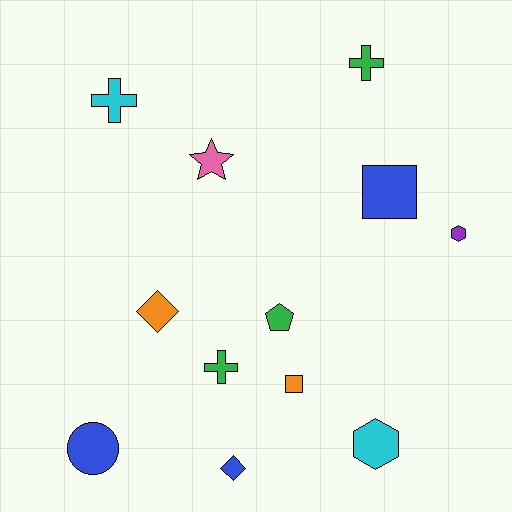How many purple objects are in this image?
There is 1 purple object.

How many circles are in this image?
There is 1 circle.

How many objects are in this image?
There are 12 objects.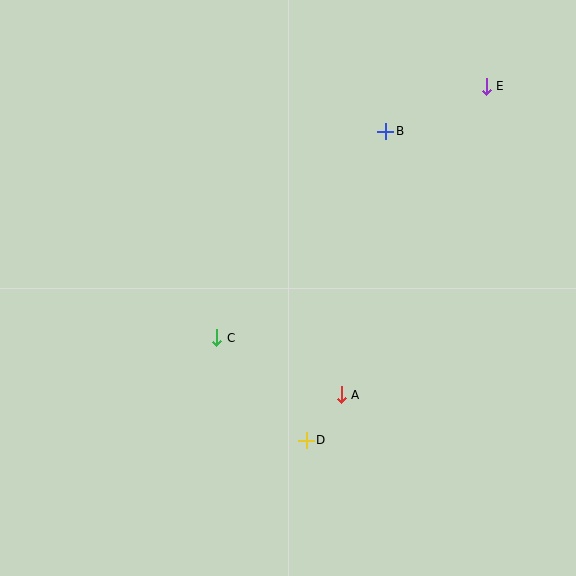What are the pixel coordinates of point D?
Point D is at (306, 440).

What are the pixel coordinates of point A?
Point A is at (341, 395).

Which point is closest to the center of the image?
Point C at (217, 338) is closest to the center.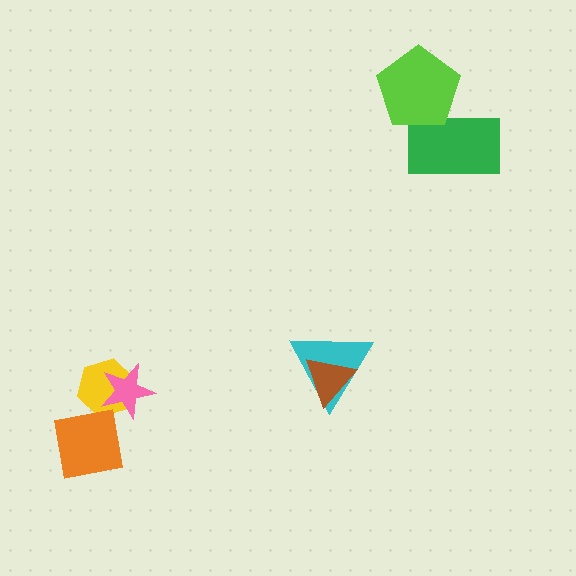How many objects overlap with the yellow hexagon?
1 object overlaps with the yellow hexagon.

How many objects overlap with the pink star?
1 object overlaps with the pink star.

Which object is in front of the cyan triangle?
The brown triangle is in front of the cyan triangle.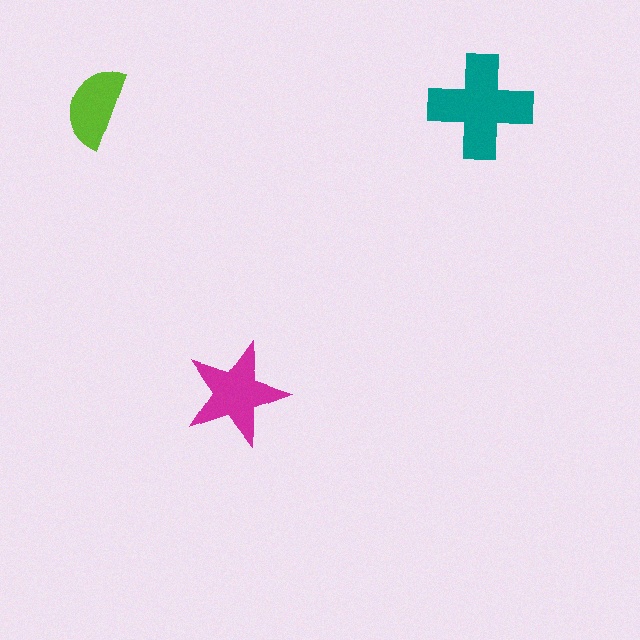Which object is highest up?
The teal cross is topmost.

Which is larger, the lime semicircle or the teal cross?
The teal cross.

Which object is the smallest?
The lime semicircle.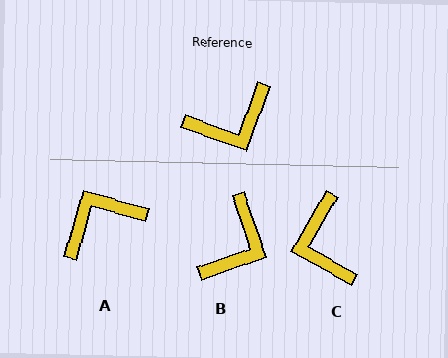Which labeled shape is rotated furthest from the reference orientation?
A, about 175 degrees away.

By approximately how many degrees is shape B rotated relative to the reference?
Approximately 39 degrees counter-clockwise.